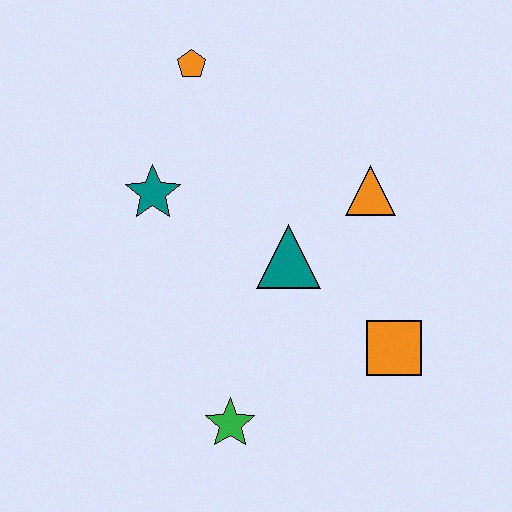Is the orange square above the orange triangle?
No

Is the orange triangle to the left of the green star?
No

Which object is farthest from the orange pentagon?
The green star is farthest from the orange pentagon.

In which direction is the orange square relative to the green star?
The orange square is to the right of the green star.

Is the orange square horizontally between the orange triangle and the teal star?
No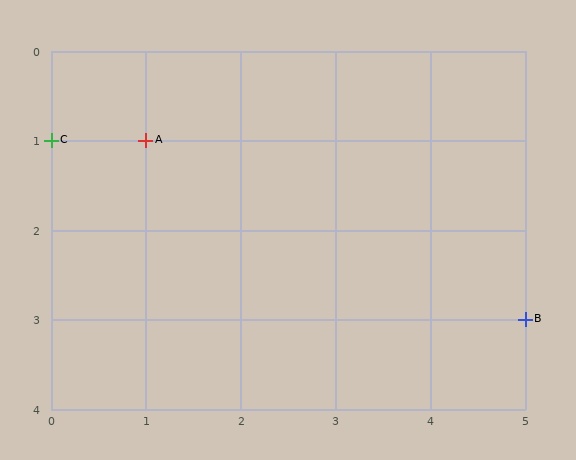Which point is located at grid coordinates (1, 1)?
Point A is at (1, 1).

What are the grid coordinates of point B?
Point B is at grid coordinates (5, 3).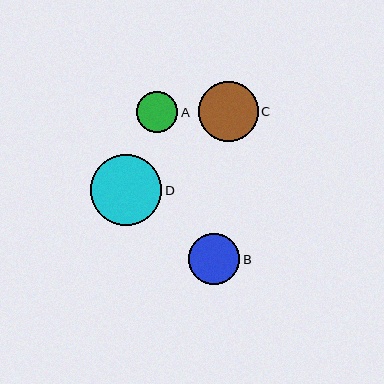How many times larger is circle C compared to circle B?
Circle C is approximately 1.2 times the size of circle B.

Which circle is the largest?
Circle D is the largest with a size of approximately 72 pixels.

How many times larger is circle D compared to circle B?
Circle D is approximately 1.4 times the size of circle B.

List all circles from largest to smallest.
From largest to smallest: D, C, B, A.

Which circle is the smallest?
Circle A is the smallest with a size of approximately 41 pixels.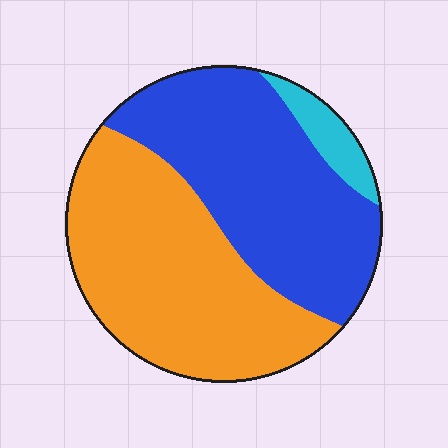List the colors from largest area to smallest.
From largest to smallest: orange, blue, cyan.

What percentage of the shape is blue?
Blue covers roughly 45% of the shape.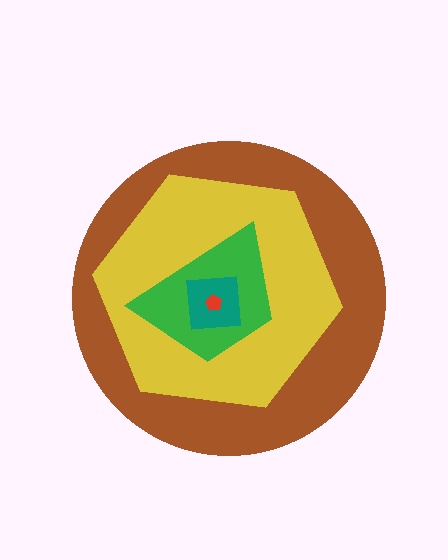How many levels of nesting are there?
5.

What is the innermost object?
The red pentagon.